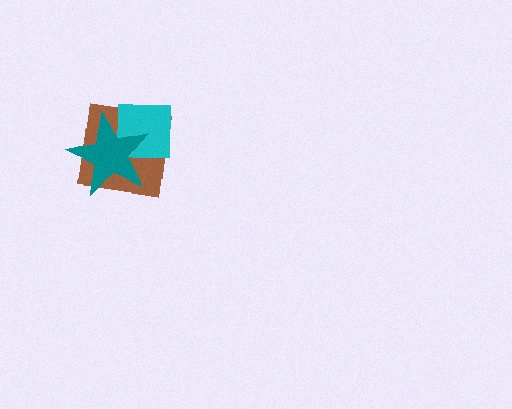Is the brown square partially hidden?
Yes, it is partially covered by another shape.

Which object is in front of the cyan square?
The teal star is in front of the cyan square.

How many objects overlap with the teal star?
2 objects overlap with the teal star.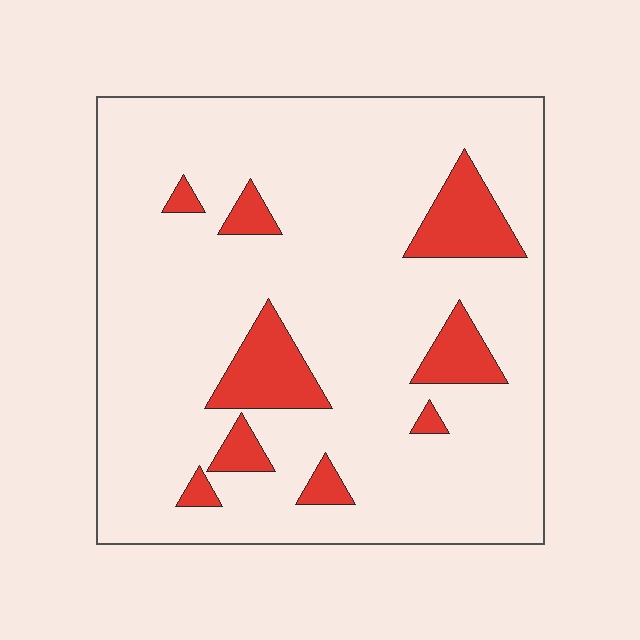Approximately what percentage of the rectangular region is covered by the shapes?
Approximately 15%.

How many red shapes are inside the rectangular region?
9.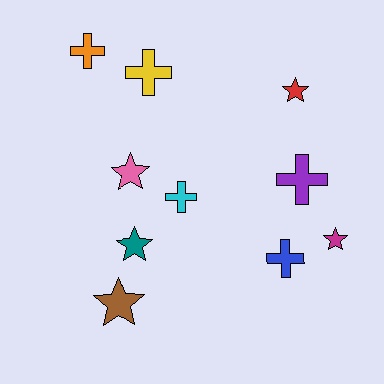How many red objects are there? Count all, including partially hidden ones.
There is 1 red object.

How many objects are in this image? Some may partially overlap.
There are 10 objects.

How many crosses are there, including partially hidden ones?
There are 5 crosses.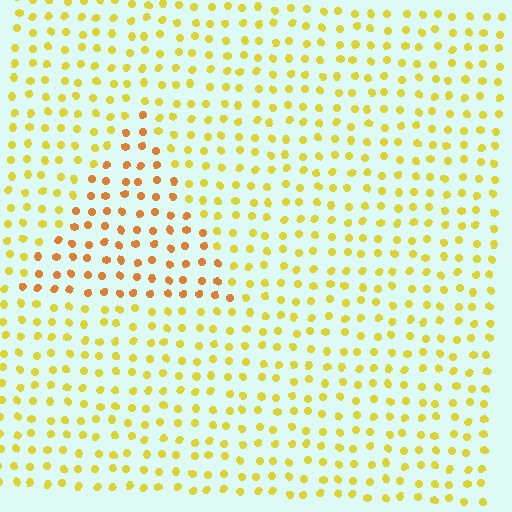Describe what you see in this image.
The image is filled with small yellow elements in a uniform arrangement. A triangle-shaped region is visible where the elements are tinted to a slightly different hue, forming a subtle color boundary.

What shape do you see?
I see a triangle.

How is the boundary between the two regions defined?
The boundary is defined purely by a slight shift in hue (about 30 degrees). Spacing, size, and orientation are identical on both sides.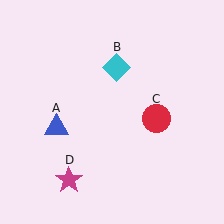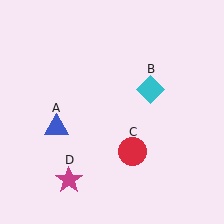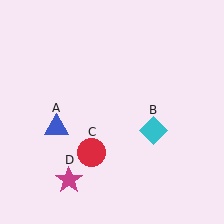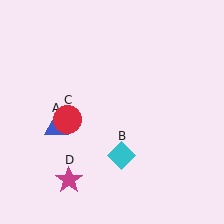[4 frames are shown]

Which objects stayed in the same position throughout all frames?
Blue triangle (object A) and magenta star (object D) remained stationary.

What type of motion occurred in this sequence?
The cyan diamond (object B), red circle (object C) rotated clockwise around the center of the scene.